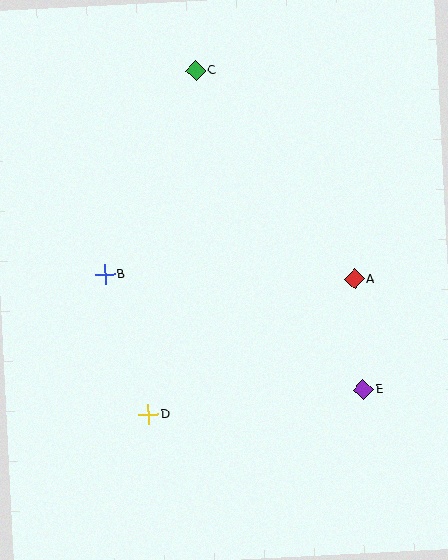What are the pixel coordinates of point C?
Point C is at (196, 71).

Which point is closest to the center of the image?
Point B at (105, 275) is closest to the center.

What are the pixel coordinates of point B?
Point B is at (105, 275).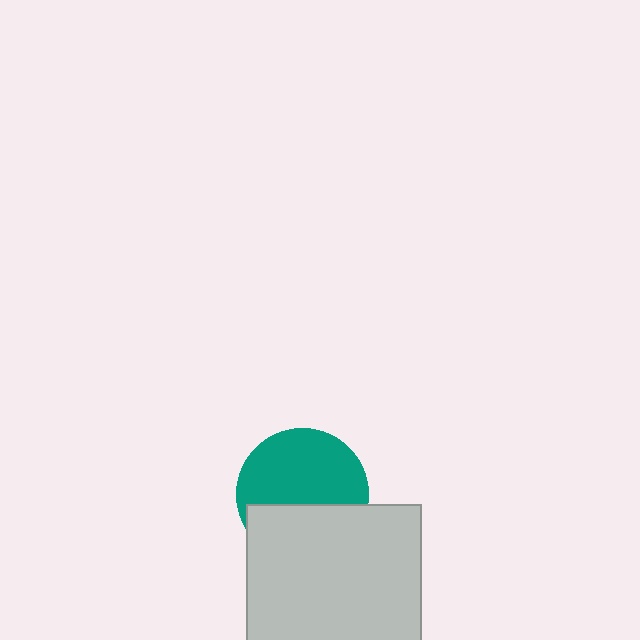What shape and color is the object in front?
The object in front is a light gray square.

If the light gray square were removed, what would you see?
You would see the complete teal circle.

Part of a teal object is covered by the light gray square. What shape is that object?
It is a circle.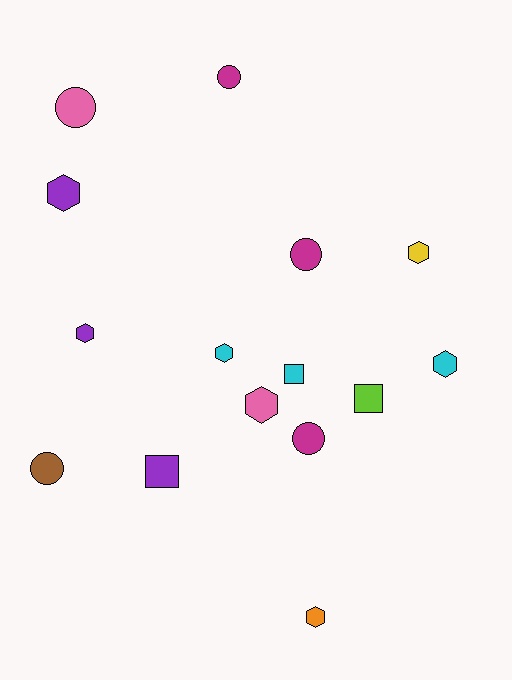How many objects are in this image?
There are 15 objects.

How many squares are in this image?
There are 3 squares.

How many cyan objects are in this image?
There are 3 cyan objects.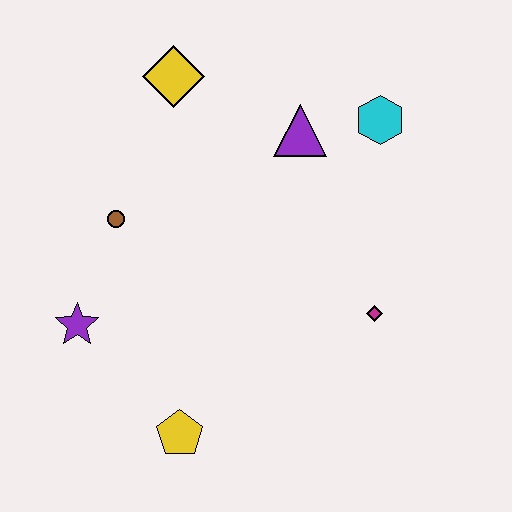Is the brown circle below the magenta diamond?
No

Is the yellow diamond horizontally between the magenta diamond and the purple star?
Yes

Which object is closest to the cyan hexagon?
The purple triangle is closest to the cyan hexagon.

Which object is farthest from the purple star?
The cyan hexagon is farthest from the purple star.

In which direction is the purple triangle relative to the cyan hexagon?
The purple triangle is to the left of the cyan hexagon.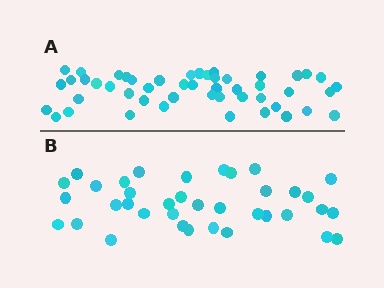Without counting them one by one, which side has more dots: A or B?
Region A (the top region) has more dots.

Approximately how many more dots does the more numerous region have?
Region A has roughly 12 or so more dots than region B.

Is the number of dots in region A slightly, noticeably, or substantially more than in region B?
Region A has noticeably more, but not dramatically so. The ratio is roughly 1.3 to 1.